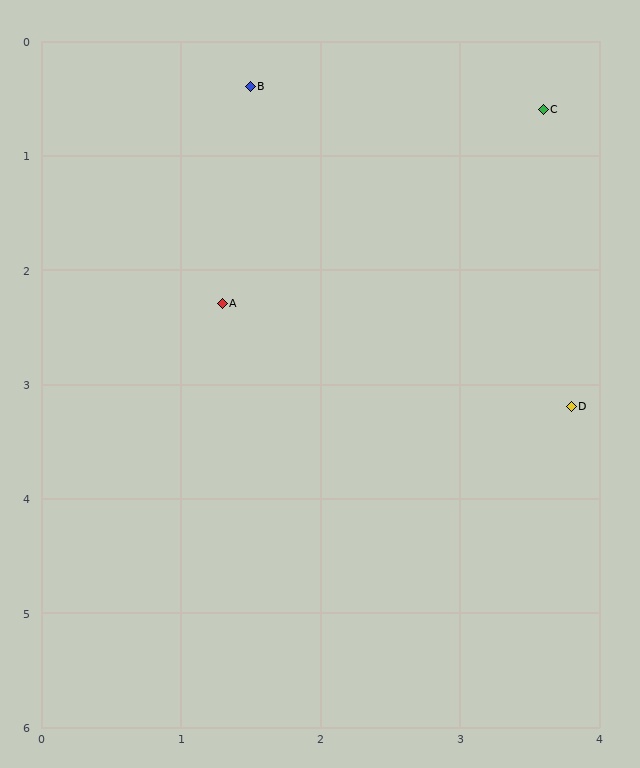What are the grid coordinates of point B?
Point B is at approximately (1.5, 0.4).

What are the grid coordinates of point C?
Point C is at approximately (3.6, 0.6).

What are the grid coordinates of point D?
Point D is at approximately (3.8, 3.2).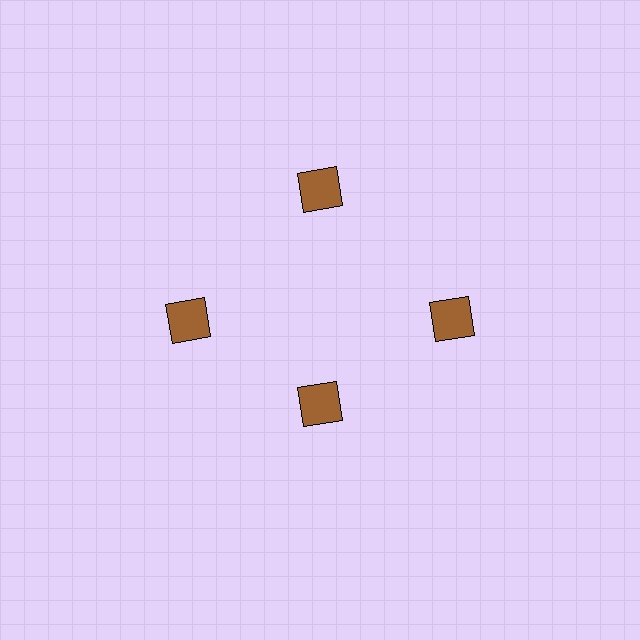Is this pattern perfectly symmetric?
No. The 4 brown squares are arranged in a ring, but one element near the 6 o'clock position is pulled inward toward the center, breaking the 4-fold rotational symmetry.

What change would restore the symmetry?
The symmetry would be restored by moving it outward, back onto the ring so that all 4 squares sit at equal angles and equal distance from the center.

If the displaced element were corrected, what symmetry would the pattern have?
It would have 4-fold rotational symmetry — the pattern would map onto itself every 90 degrees.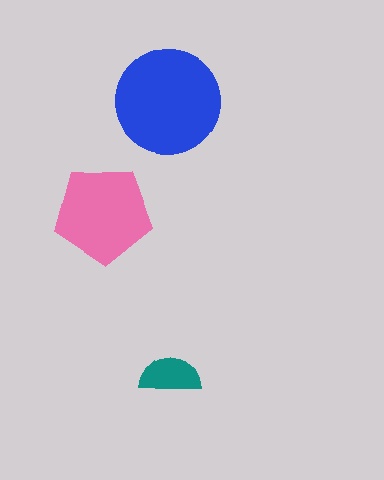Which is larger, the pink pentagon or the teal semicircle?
The pink pentagon.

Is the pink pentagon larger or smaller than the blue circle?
Smaller.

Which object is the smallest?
The teal semicircle.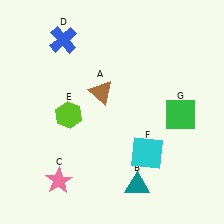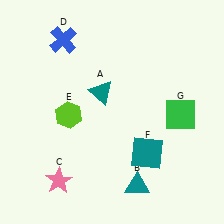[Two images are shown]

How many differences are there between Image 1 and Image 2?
There are 2 differences between the two images.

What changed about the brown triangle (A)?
In Image 1, A is brown. In Image 2, it changed to teal.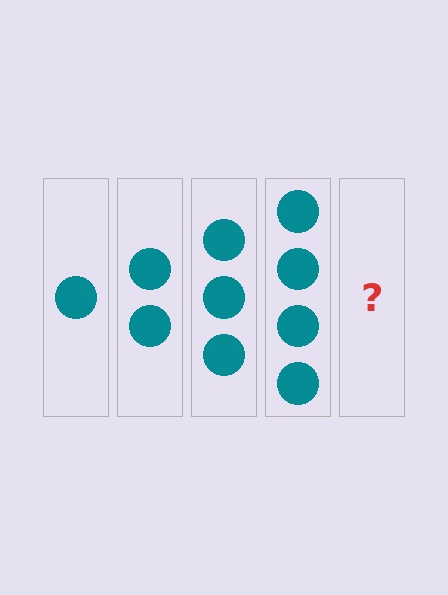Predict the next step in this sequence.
The next step is 5 circles.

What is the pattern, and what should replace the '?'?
The pattern is that each step adds one more circle. The '?' should be 5 circles.